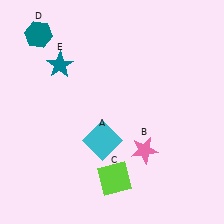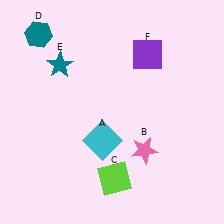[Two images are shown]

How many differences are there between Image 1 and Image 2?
There is 1 difference between the two images.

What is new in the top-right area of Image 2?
A purple square (F) was added in the top-right area of Image 2.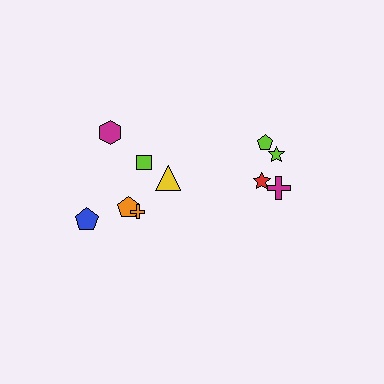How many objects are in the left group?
There are 6 objects.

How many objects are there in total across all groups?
There are 10 objects.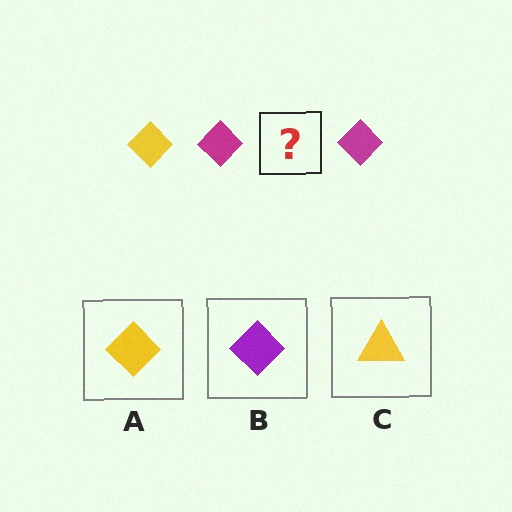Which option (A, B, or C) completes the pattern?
A.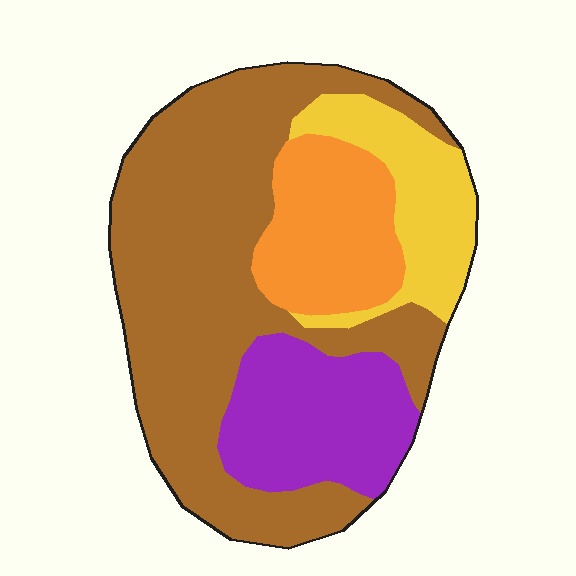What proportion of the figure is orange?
Orange covers around 15% of the figure.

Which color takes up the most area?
Brown, at roughly 50%.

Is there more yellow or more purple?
Purple.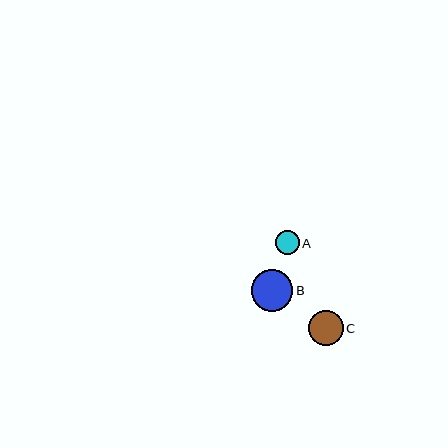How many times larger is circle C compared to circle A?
Circle C is approximately 1.4 times the size of circle A.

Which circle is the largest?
Circle B is the largest with a size of approximately 42 pixels.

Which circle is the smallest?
Circle A is the smallest with a size of approximately 24 pixels.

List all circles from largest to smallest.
From largest to smallest: B, C, A.